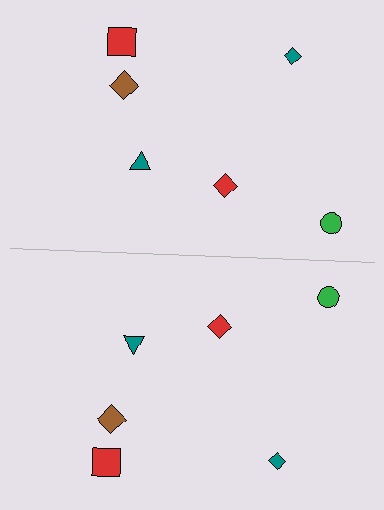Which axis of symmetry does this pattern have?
The pattern has a horizontal axis of symmetry running through the center of the image.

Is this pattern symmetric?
Yes, this pattern has bilateral (reflection) symmetry.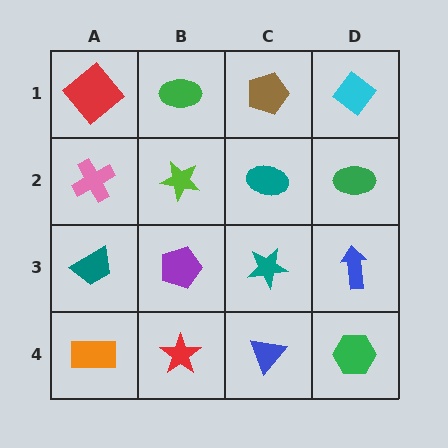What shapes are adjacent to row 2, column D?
A cyan diamond (row 1, column D), a blue arrow (row 3, column D), a teal ellipse (row 2, column C).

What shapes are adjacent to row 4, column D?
A blue arrow (row 3, column D), a blue triangle (row 4, column C).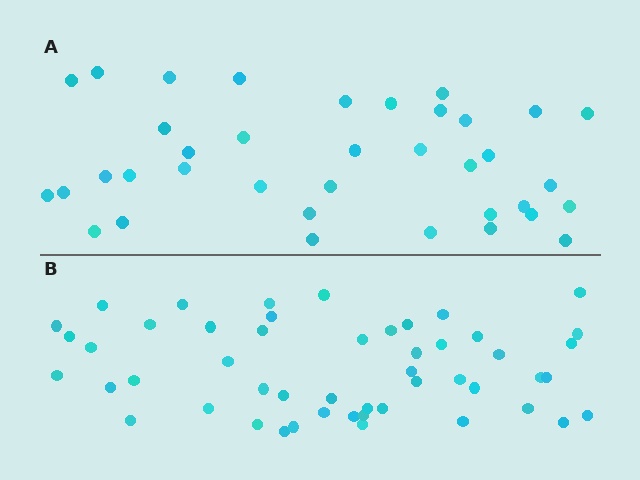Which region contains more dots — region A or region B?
Region B (the bottom region) has more dots.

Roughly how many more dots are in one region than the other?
Region B has approximately 15 more dots than region A.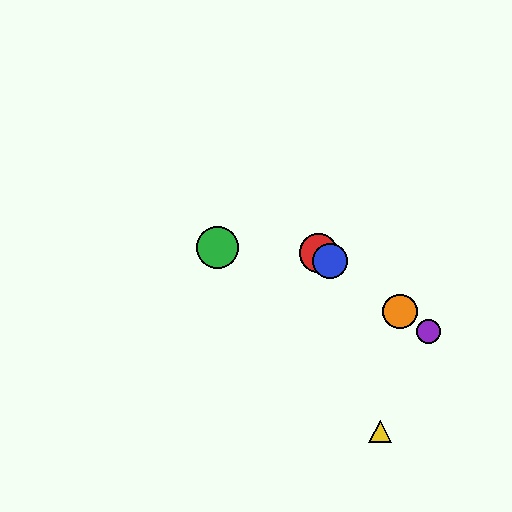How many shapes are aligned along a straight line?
4 shapes (the red circle, the blue circle, the purple circle, the orange circle) are aligned along a straight line.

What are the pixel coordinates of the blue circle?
The blue circle is at (330, 261).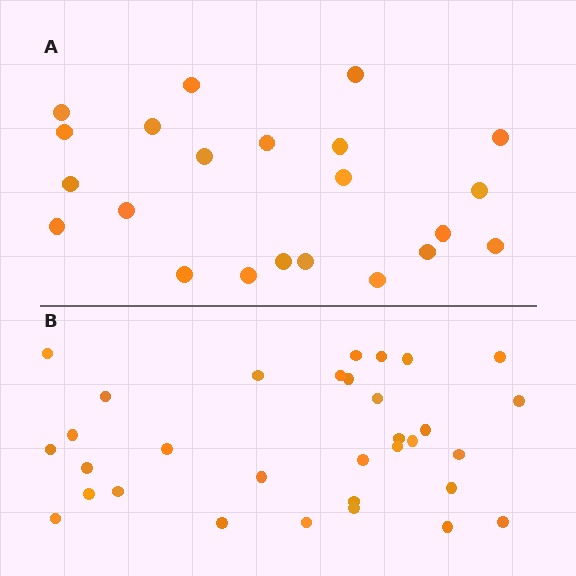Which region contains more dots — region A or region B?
Region B (the bottom region) has more dots.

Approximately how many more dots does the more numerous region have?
Region B has roughly 10 or so more dots than region A.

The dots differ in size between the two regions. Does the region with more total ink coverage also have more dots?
No. Region A has more total ink coverage because its dots are larger, but region B actually contains more individual dots. Total area can be misleading — the number of items is what matters here.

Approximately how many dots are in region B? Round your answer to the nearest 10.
About 30 dots. (The exact count is 32, which rounds to 30.)